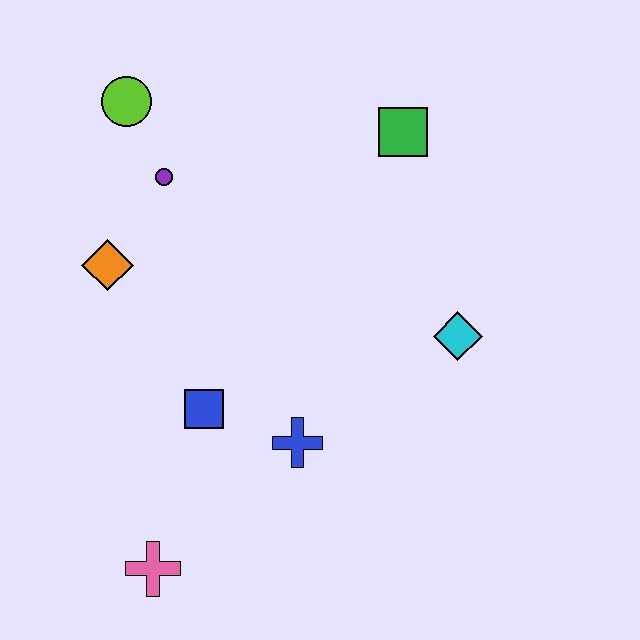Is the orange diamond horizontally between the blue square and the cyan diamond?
No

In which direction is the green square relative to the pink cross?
The green square is above the pink cross.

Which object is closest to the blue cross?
The blue square is closest to the blue cross.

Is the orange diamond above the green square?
No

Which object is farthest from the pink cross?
The green square is farthest from the pink cross.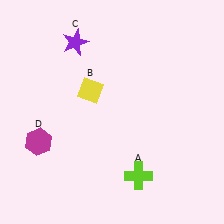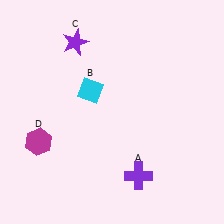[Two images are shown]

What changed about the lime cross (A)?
In Image 1, A is lime. In Image 2, it changed to purple.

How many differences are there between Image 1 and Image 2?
There are 2 differences between the two images.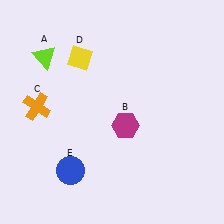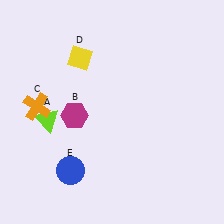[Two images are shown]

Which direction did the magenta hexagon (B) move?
The magenta hexagon (B) moved left.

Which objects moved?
The objects that moved are: the lime triangle (A), the magenta hexagon (B).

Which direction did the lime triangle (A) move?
The lime triangle (A) moved down.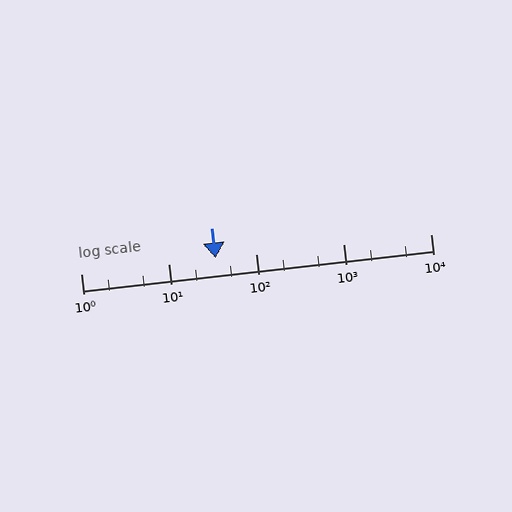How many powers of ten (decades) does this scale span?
The scale spans 4 decades, from 1 to 10000.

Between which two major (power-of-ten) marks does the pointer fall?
The pointer is between 10 and 100.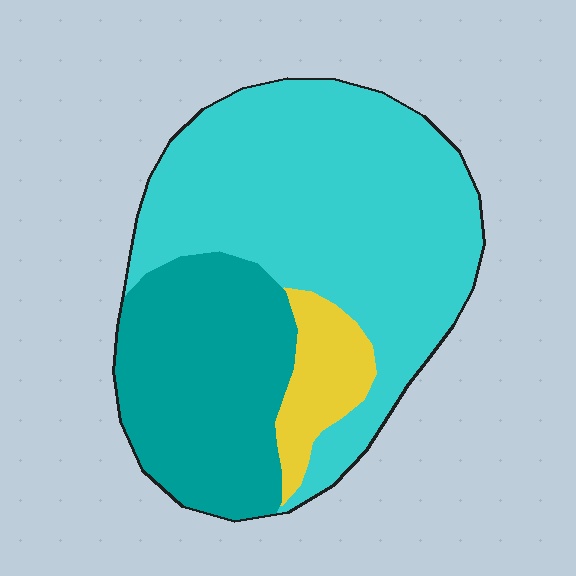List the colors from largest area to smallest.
From largest to smallest: cyan, teal, yellow.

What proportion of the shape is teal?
Teal takes up about one third (1/3) of the shape.